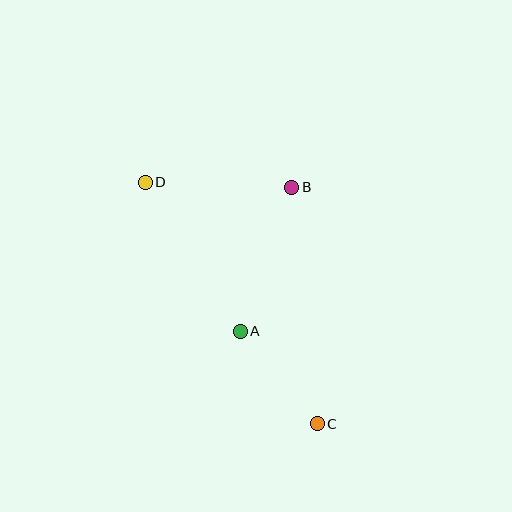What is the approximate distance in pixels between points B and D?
The distance between B and D is approximately 147 pixels.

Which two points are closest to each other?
Points A and C are closest to each other.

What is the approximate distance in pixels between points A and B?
The distance between A and B is approximately 153 pixels.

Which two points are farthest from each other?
Points C and D are farthest from each other.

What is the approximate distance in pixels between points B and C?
The distance between B and C is approximately 238 pixels.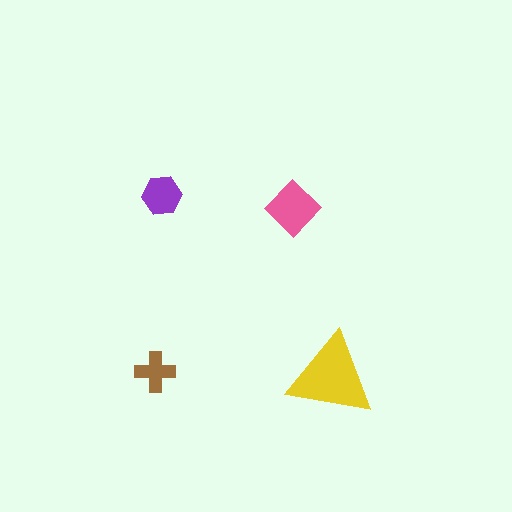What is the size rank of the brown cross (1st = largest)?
4th.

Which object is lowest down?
The yellow triangle is bottommost.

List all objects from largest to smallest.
The yellow triangle, the pink diamond, the purple hexagon, the brown cross.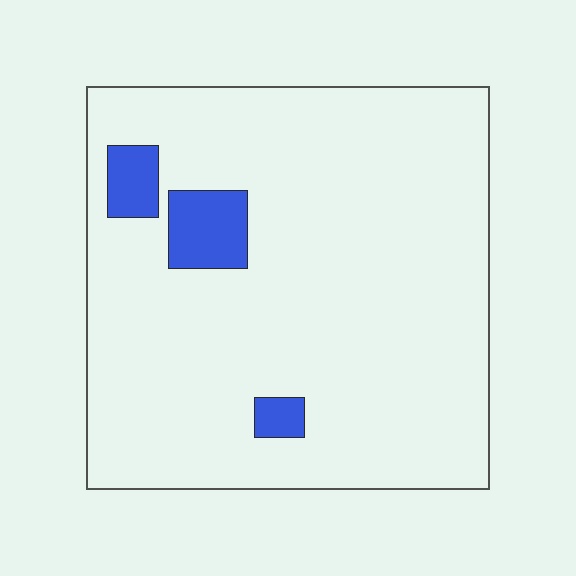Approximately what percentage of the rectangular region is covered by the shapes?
Approximately 5%.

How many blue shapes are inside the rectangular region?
3.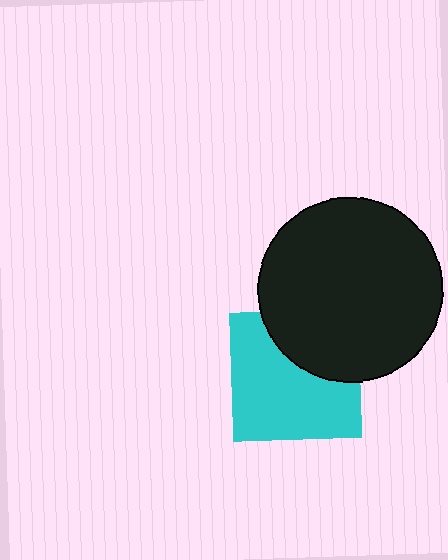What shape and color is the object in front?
The object in front is a black circle.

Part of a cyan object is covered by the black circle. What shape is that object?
It is a square.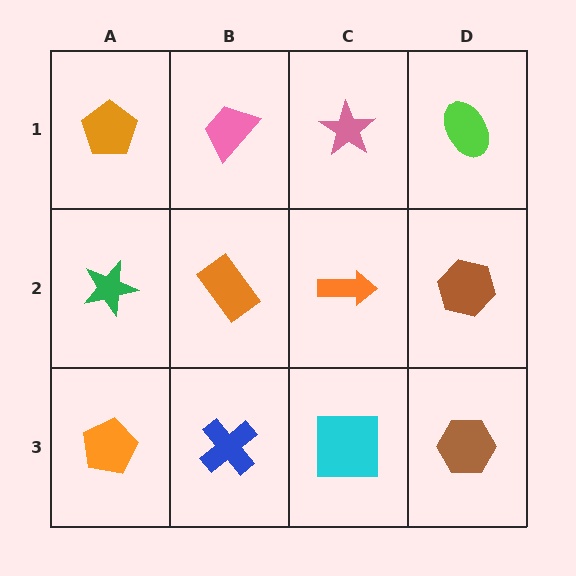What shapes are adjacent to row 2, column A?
An orange pentagon (row 1, column A), an orange pentagon (row 3, column A), an orange rectangle (row 2, column B).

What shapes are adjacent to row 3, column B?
An orange rectangle (row 2, column B), an orange pentagon (row 3, column A), a cyan square (row 3, column C).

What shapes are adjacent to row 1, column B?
An orange rectangle (row 2, column B), an orange pentagon (row 1, column A), a pink star (row 1, column C).